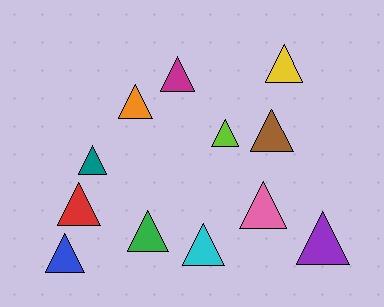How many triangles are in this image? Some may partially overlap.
There are 12 triangles.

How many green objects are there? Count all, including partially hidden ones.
There is 1 green object.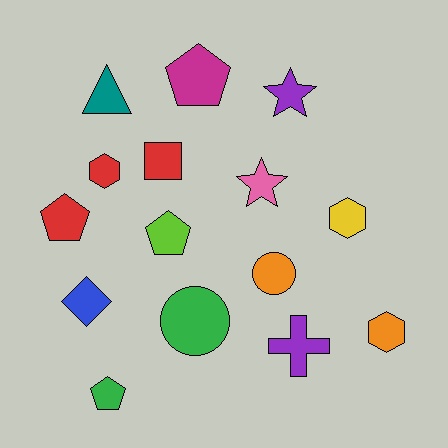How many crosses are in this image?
There is 1 cross.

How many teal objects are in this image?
There is 1 teal object.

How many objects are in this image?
There are 15 objects.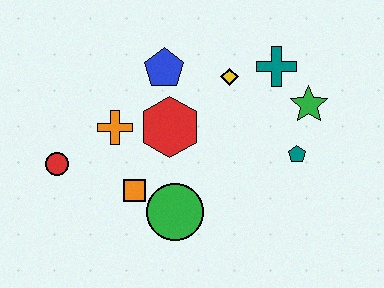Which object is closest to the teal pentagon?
The green star is closest to the teal pentagon.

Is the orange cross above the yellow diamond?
No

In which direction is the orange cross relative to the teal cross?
The orange cross is to the left of the teal cross.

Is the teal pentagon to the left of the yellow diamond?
No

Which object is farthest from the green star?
The red circle is farthest from the green star.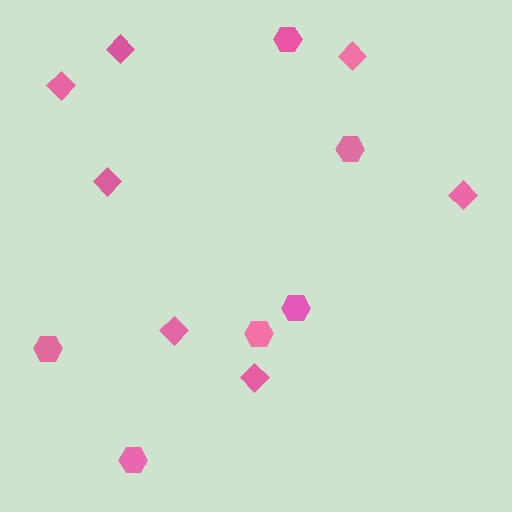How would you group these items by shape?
There are 2 groups: one group of hexagons (6) and one group of diamonds (7).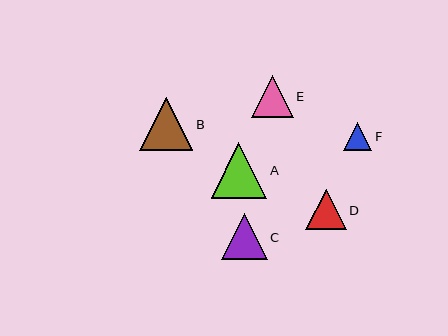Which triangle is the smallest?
Triangle F is the smallest with a size of approximately 28 pixels.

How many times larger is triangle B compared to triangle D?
Triangle B is approximately 1.3 times the size of triangle D.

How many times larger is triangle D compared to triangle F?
Triangle D is approximately 1.4 times the size of triangle F.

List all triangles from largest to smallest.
From largest to smallest: A, B, C, E, D, F.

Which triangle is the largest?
Triangle A is the largest with a size of approximately 56 pixels.